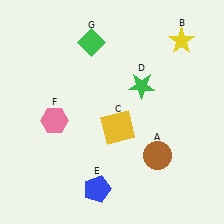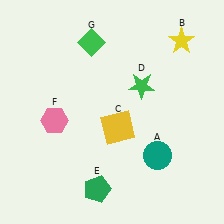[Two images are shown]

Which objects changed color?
A changed from brown to teal. E changed from blue to green.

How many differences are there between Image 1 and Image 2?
There are 2 differences between the two images.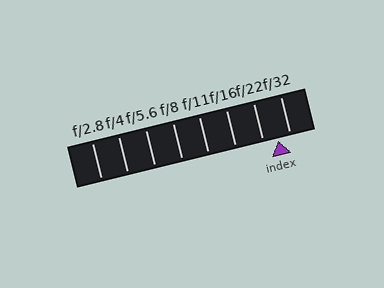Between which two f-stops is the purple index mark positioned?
The index mark is between f/22 and f/32.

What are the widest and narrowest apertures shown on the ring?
The widest aperture shown is f/2.8 and the narrowest is f/32.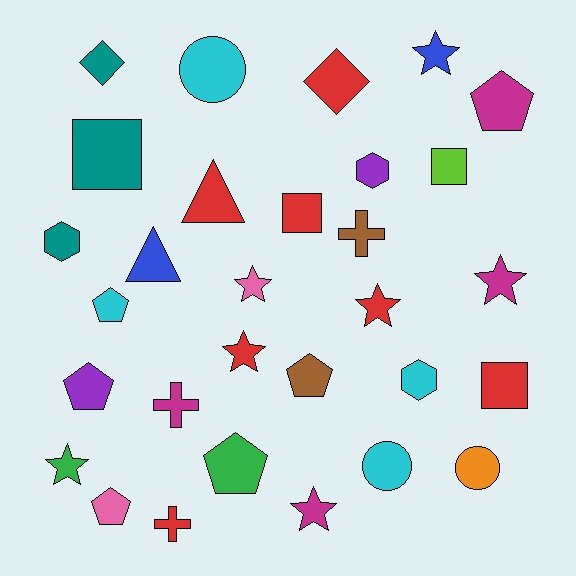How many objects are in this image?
There are 30 objects.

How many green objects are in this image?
There are 2 green objects.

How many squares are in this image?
There are 4 squares.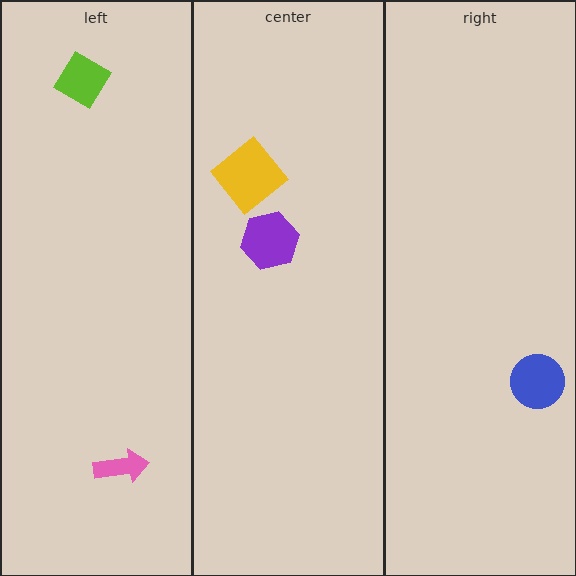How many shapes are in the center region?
2.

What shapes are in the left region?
The pink arrow, the lime diamond.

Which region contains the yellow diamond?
The center region.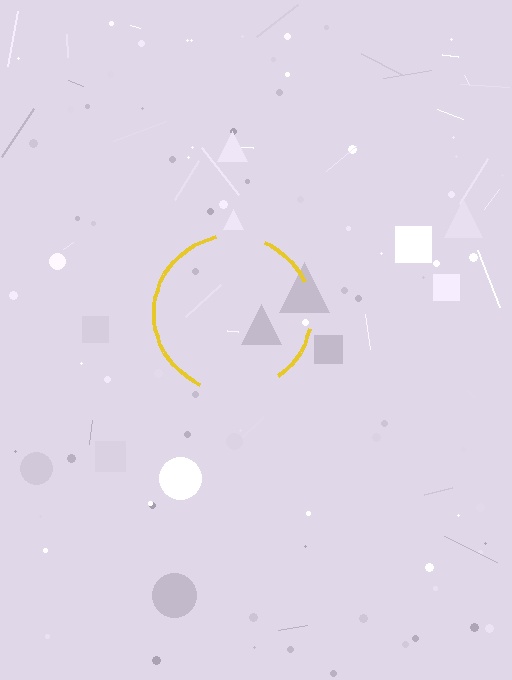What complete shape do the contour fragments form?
The contour fragments form a circle.